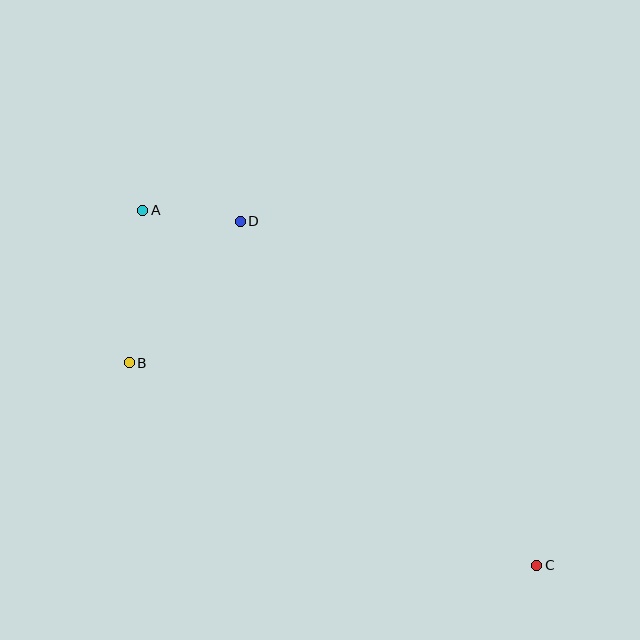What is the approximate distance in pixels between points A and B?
The distance between A and B is approximately 153 pixels.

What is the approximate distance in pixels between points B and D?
The distance between B and D is approximately 180 pixels.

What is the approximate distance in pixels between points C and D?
The distance between C and D is approximately 454 pixels.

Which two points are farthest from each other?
Points A and C are farthest from each other.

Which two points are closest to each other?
Points A and D are closest to each other.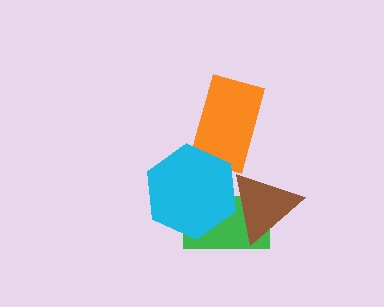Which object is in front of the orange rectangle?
The cyan hexagon is in front of the orange rectangle.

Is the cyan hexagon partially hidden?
No, no other shape covers it.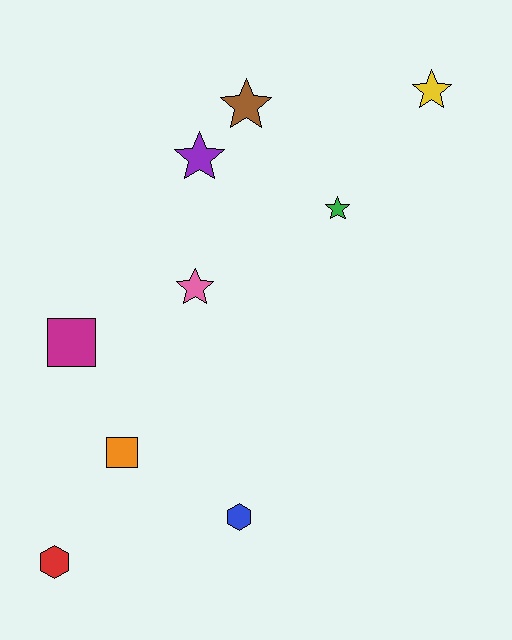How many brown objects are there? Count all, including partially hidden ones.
There is 1 brown object.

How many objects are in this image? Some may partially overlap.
There are 9 objects.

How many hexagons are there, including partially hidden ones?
There are 2 hexagons.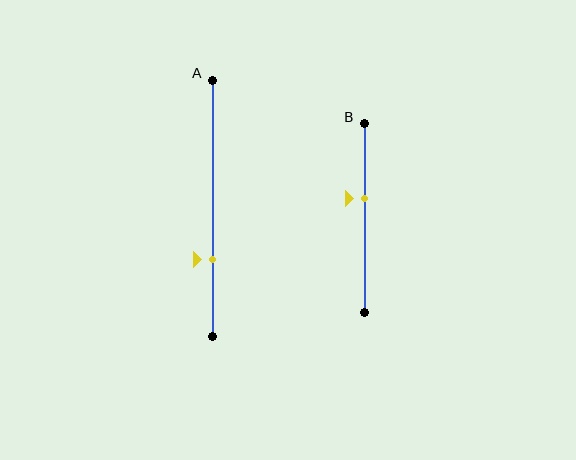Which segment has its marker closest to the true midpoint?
Segment B has its marker closest to the true midpoint.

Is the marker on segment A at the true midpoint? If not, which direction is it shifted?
No, the marker on segment A is shifted downward by about 20% of the segment length.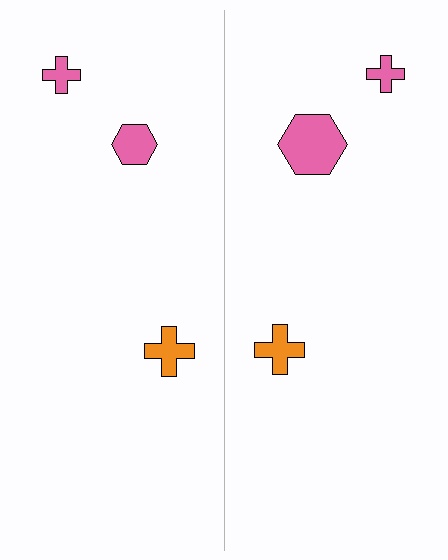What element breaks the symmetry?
The pink hexagon on the right side has a different size than its mirror counterpart.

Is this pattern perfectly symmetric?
No, the pattern is not perfectly symmetric. The pink hexagon on the right side has a different size than its mirror counterpart.